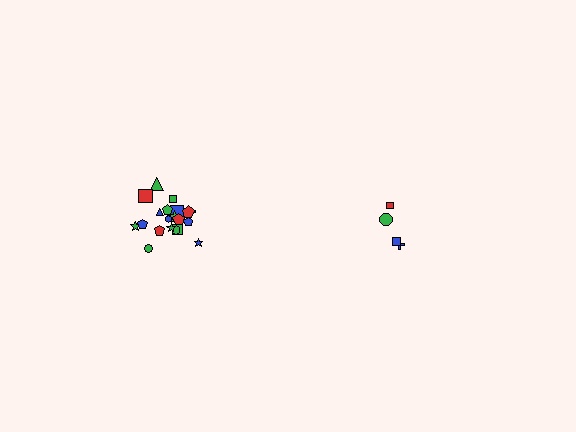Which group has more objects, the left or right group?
The left group.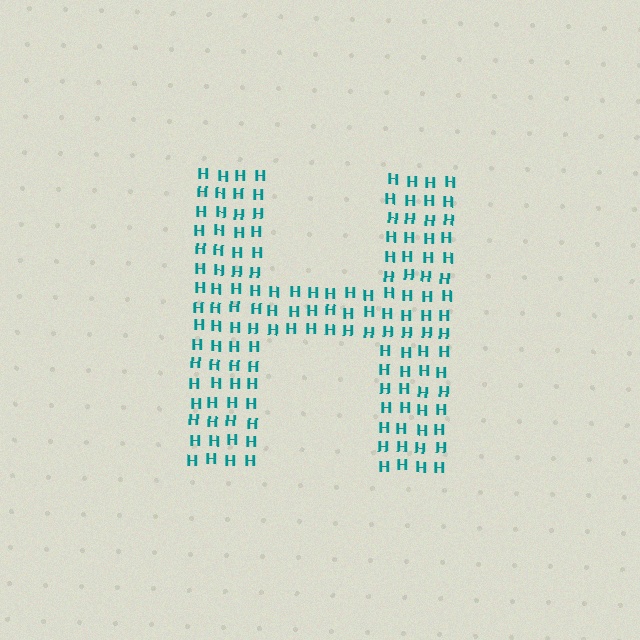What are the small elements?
The small elements are letter H's.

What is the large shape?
The large shape is the letter H.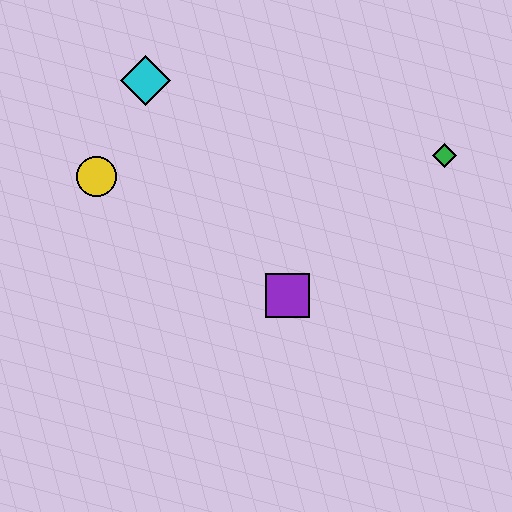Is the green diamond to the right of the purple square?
Yes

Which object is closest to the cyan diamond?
The yellow circle is closest to the cyan diamond.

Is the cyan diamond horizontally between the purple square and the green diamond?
No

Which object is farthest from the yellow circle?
The green diamond is farthest from the yellow circle.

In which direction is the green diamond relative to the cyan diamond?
The green diamond is to the right of the cyan diamond.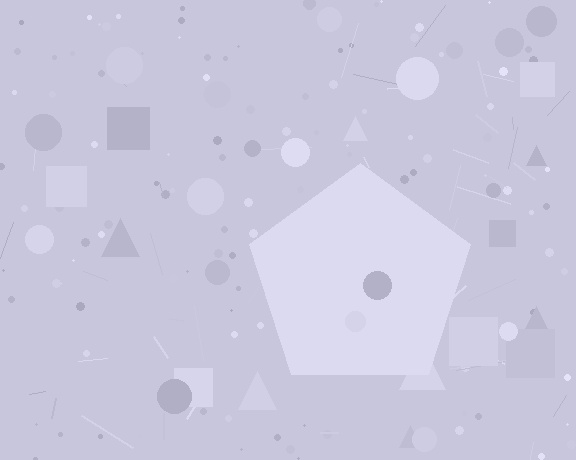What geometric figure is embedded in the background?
A pentagon is embedded in the background.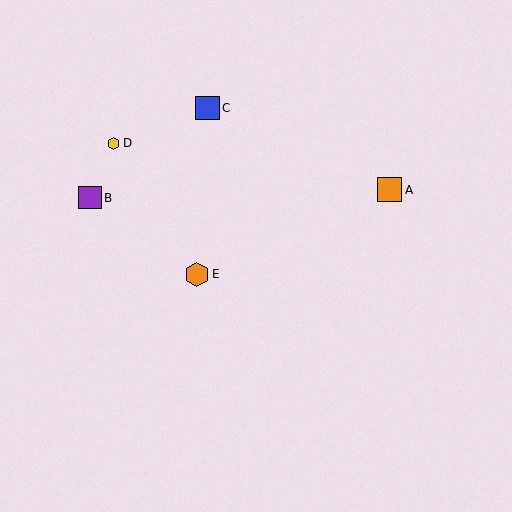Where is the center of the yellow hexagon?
The center of the yellow hexagon is at (114, 143).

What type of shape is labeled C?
Shape C is a blue square.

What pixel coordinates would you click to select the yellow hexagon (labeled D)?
Click at (114, 143) to select the yellow hexagon D.